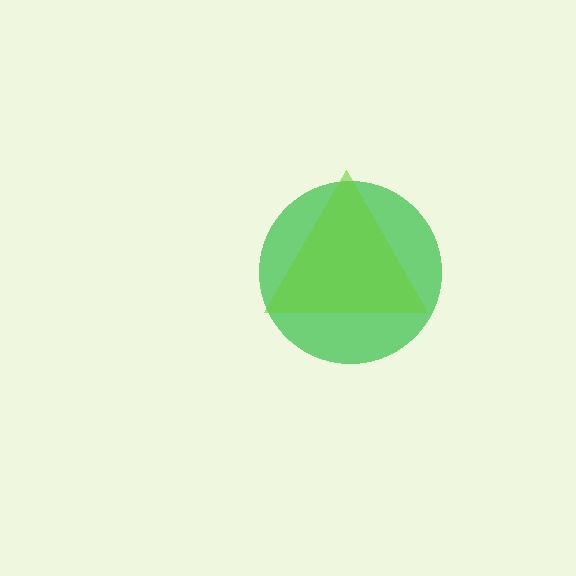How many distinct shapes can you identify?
There are 2 distinct shapes: a green circle, a lime triangle.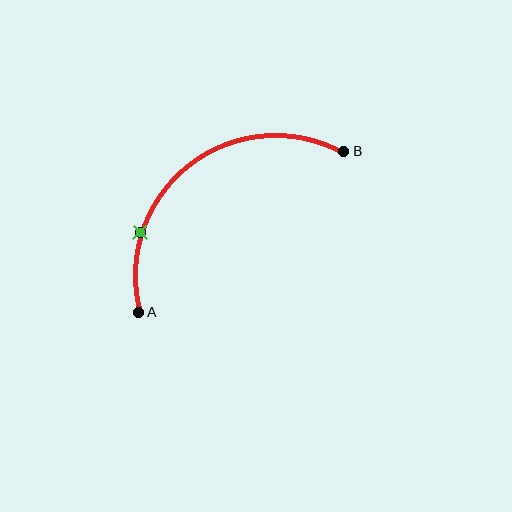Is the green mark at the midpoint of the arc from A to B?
No. The green mark lies on the arc but is closer to endpoint A. The arc midpoint would be at the point on the curve equidistant along the arc from both A and B.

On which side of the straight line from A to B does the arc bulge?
The arc bulges above and to the left of the straight line connecting A and B.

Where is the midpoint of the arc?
The arc midpoint is the point on the curve farthest from the straight line joining A and B. It sits above and to the left of that line.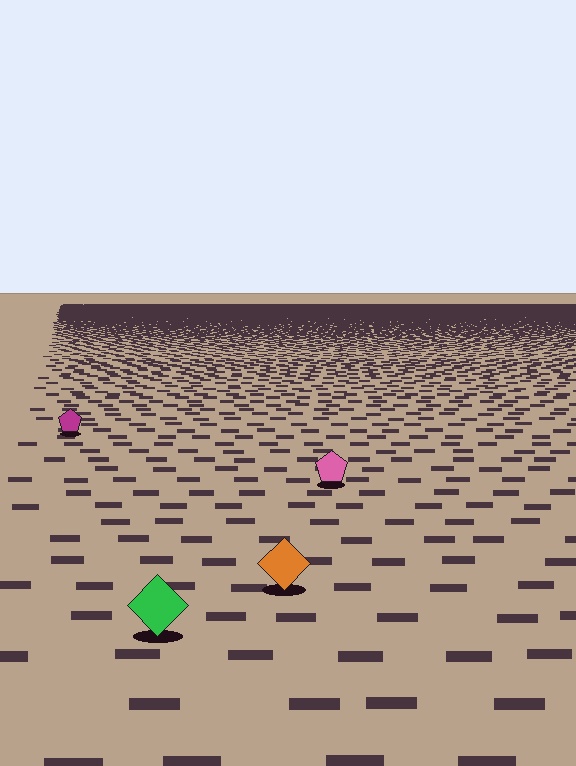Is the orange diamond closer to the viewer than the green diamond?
No. The green diamond is closer — you can tell from the texture gradient: the ground texture is coarser near it.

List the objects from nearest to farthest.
From nearest to farthest: the green diamond, the orange diamond, the pink pentagon, the magenta pentagon.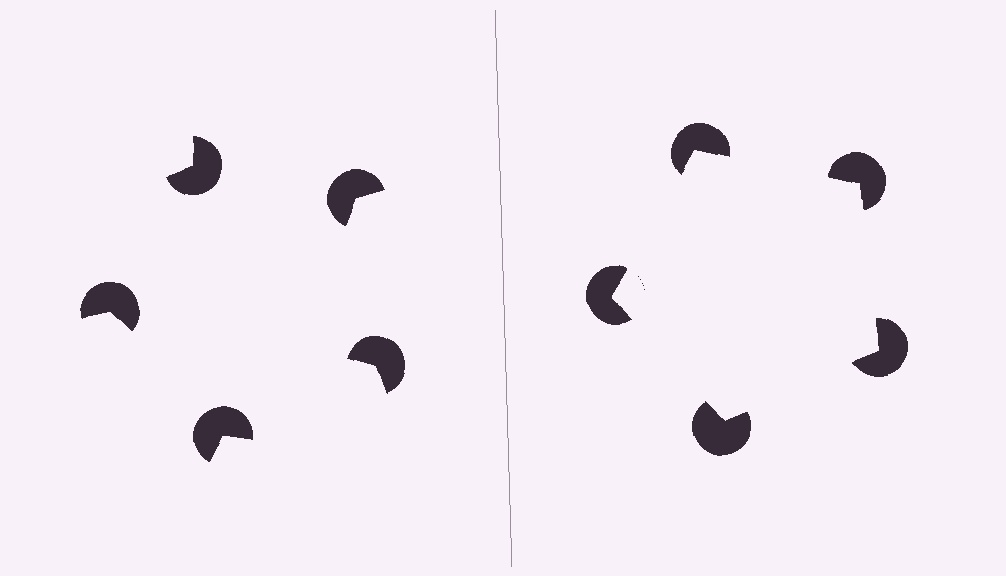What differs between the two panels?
The pac-man discs are positioned identically on both sides; only the wedge orientations differ. On the right they align to a pentagon; on the left they are misaligned.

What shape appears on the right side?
An illusory pentagon.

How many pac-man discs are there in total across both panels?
10 — 5 on each side.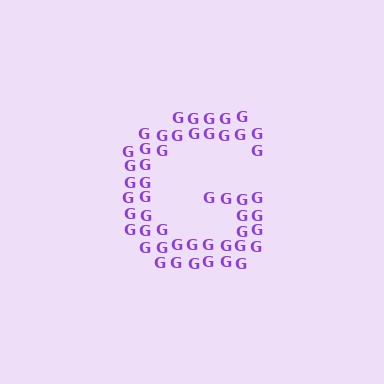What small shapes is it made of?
It is made of small letter G's.